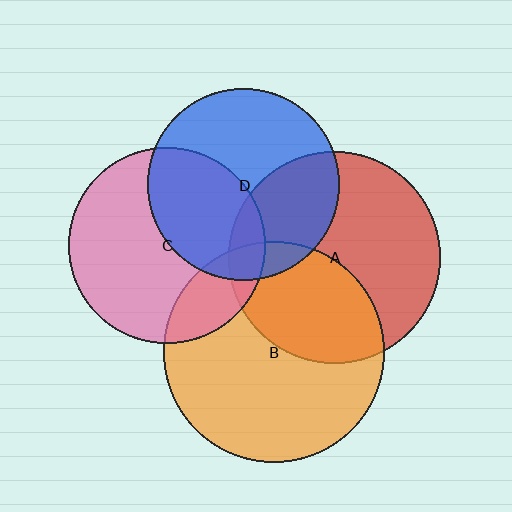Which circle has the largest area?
Circle B (orange).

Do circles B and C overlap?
Yes.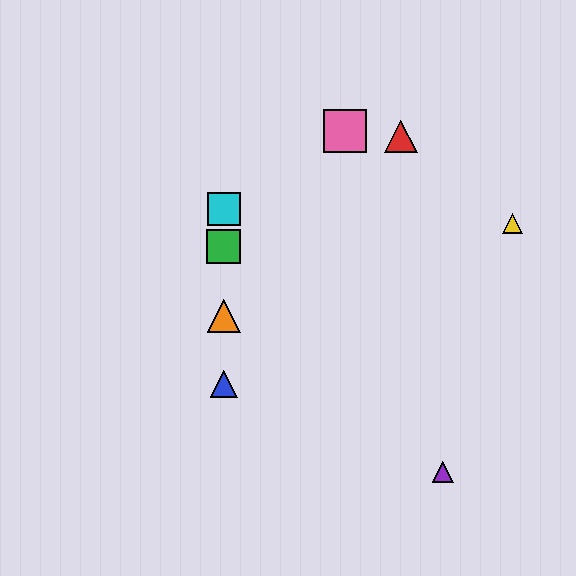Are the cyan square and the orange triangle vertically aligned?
Yes, both are at x≈224.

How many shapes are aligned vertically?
4 shapes (the blue triangle, the green square, the orange triangle, the cyan square) are aligned vertically.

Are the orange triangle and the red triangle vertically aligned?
No, the orange triangle is at x≈224 and the red triangle is at x≈401.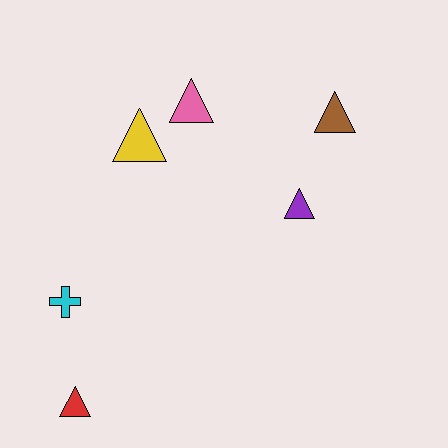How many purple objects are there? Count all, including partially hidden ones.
There is 1 purple object.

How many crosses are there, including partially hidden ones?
There is 1 cross.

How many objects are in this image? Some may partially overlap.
There are 6 objects.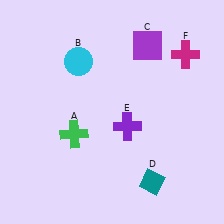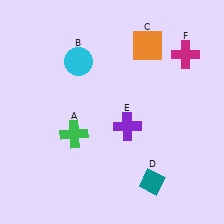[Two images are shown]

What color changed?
The square (C) changed from purple in Image 1 to orange in Image 2.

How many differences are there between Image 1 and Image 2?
There is 1 difference between the two images.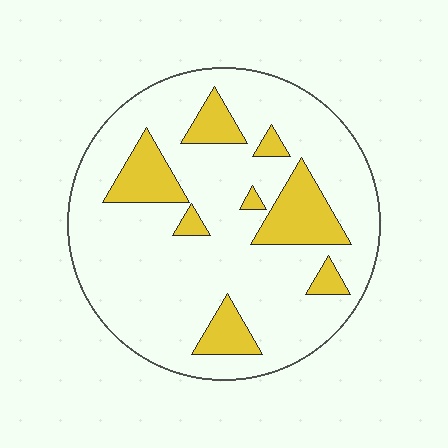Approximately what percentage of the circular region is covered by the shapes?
Approximately 20%.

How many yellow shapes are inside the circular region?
8.